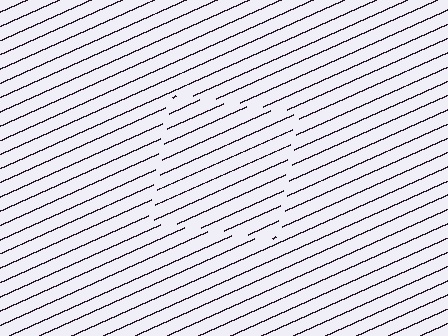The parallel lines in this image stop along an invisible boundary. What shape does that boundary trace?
An illusory square. The interior of the shape contains the same grating, shifted by half a period — the contour is defined by the phase discontinuity where line-ends from the inner and outer gratings abut.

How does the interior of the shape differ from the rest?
The interior of the shape contains the same grating, shifted by half a period — the contour is defined by the phase discontinuity where line-ends from the inner and outer gratings abut.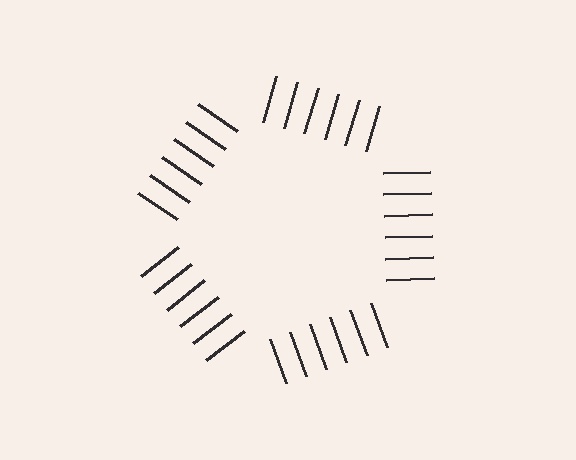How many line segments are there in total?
30 — 6 along each of the 5 edges.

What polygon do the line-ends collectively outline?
An illusory pentagon — the line segments terminate on its edges but no continuous stroke is drawn.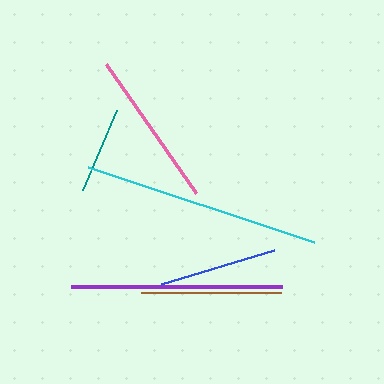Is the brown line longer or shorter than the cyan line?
The cyan line is longer than the brown line.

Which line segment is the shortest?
The teal line is the shortest at approximately 87 pixels.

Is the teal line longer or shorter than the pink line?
The pink line is longer than the teal line.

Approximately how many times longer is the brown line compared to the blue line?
The brown line is approximately 1.2 times the length of the blue line.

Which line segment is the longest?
The cyan line is the longest at approximately 238 pixels.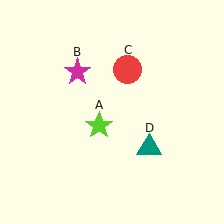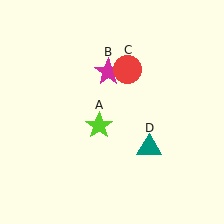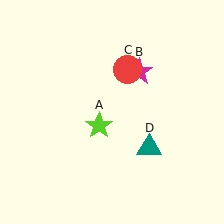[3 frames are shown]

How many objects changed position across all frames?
1 object changed position: magenta star (object B).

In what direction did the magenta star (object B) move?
The magenta star (object B) moved right.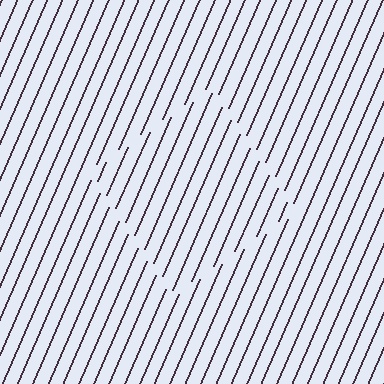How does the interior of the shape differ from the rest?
The interior of the shape contains the same grating, shifted by half a period — the contour is defined by the phase discontinuity where line-ends from the inner and outer gratings abut.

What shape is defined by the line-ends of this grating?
An illusory square. The interior of the shape contains the same grating, shifted by half a period — the contour is defined by the phase discontinuity where line-ends from the inner and outer gratings abut.